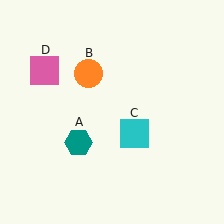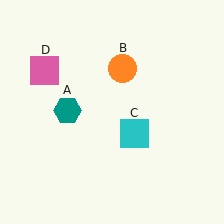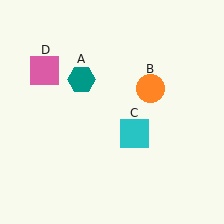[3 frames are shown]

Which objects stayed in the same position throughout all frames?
Cyan square (object C) and pink square (object D) remained stationary.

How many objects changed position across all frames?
2 objects changed position: teal hexagon (object A), orange circle (object B).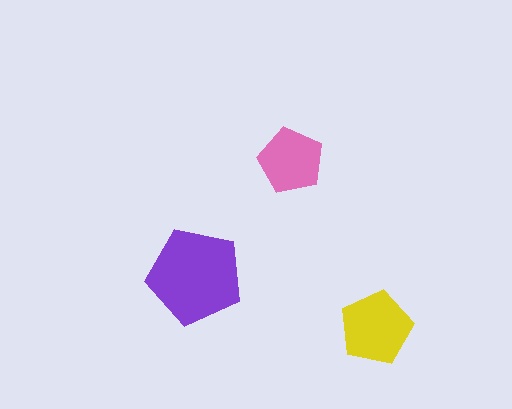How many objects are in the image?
There are 3 objects in the image.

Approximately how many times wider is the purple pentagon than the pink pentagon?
About 1.5 times wider.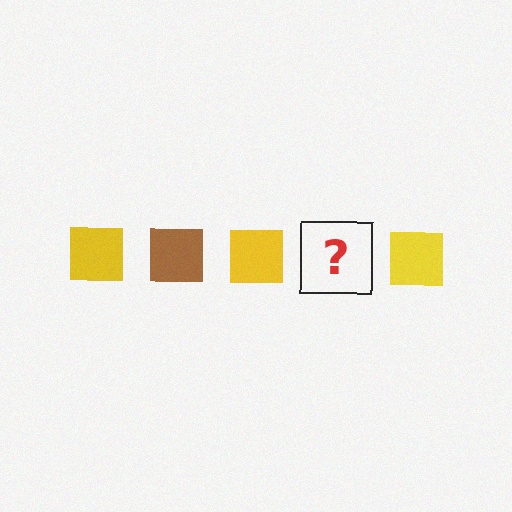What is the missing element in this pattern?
The missing element is a brown square.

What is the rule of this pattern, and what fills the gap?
The rule is that the pattern cycles through yellow, brown squares. The gap should be filled with a brown square.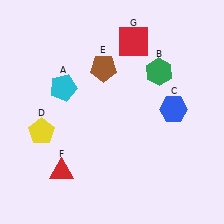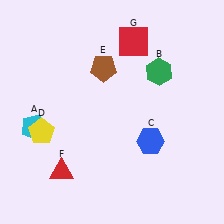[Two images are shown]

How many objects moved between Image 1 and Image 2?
2 objects moved between the two images.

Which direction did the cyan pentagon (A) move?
The cyan pentagon (A) moved down.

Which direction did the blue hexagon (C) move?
The blue hexagon (C) moved down.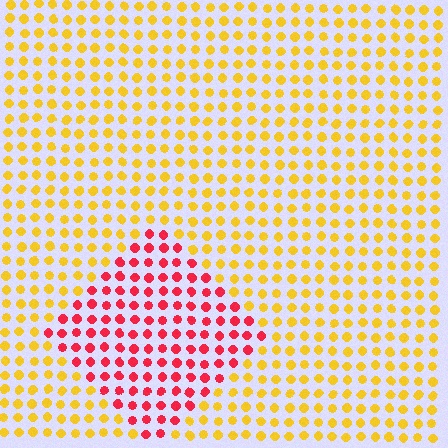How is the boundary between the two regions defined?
The boundary is defined purely by a slight shift in hue (about 58 degrees). Spacing, size, and orientation are identical on both sides.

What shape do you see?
I see a diamond.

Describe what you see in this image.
The image is filled with small yellow elements in a uniform arrangement. A diamond-shaped region is visible where the elements are tinted to a slightly different hue, forming a subtle color boundary.